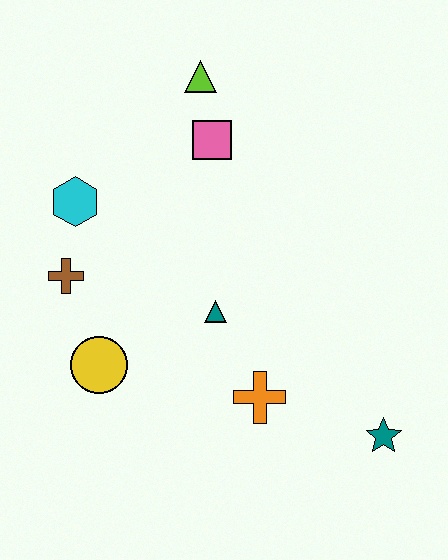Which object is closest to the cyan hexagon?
The brown cross is closest to the cyan hexagon.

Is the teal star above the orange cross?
No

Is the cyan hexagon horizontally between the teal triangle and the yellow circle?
No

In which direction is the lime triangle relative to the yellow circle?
The lime triangle is above the yellow circle.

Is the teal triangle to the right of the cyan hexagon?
Yes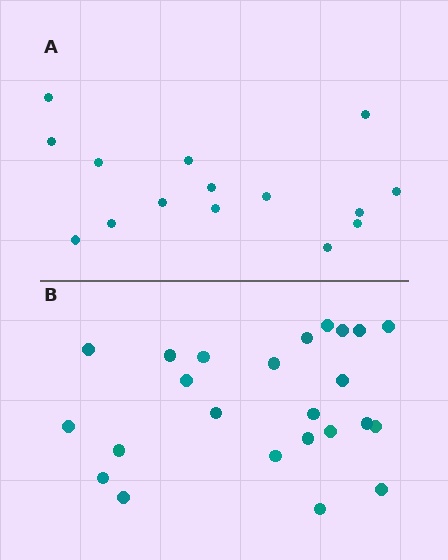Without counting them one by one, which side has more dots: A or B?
Region B (the bottom region) has more dots.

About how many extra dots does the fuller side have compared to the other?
Region B has roughly 8 or so more dots than region A.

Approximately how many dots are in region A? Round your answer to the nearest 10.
About 20 dots. (The exact count is 15, which rounds to 20.)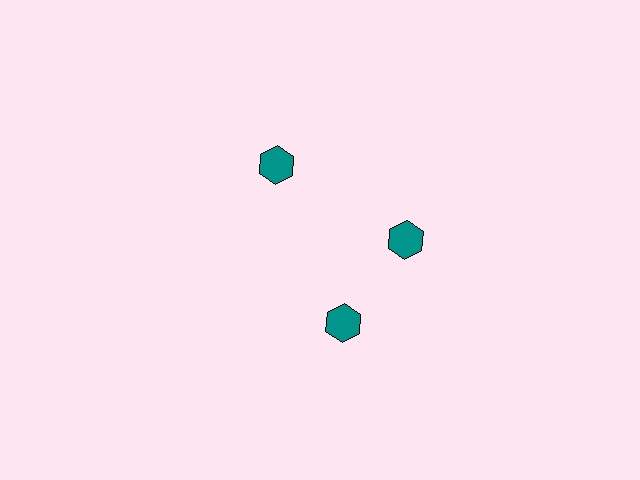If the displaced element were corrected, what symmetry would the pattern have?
It would have 3-fold rotational symmetry — the pattern would map onto itself every 120 degrees.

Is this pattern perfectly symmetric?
No. The 3 teal hexagons are arranged in a ring, but one element near the 7 o'clock position is rotated out of alignment along the ring, breaking the 3-fold rotational symmetry.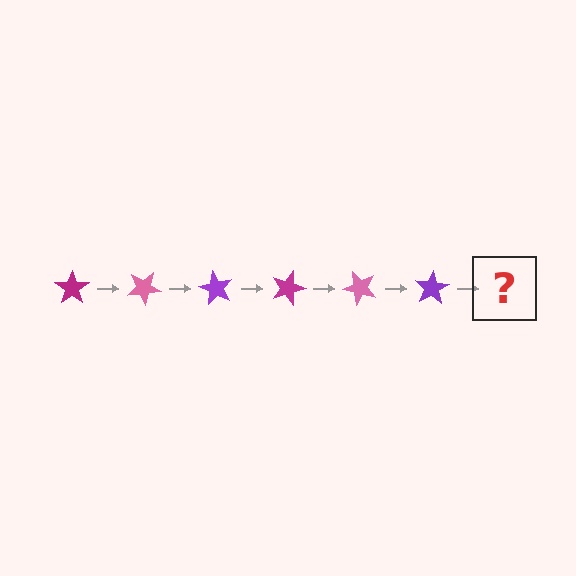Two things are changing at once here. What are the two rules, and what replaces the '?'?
The two rules are that it rotates 30 degrees each step and the color cycles through magenta, pink, and purple. The '?' should be a magenta star, rotated 180 degrees from the start.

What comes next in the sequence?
The next element should be a magenta star, rotated 180 degrees from the start.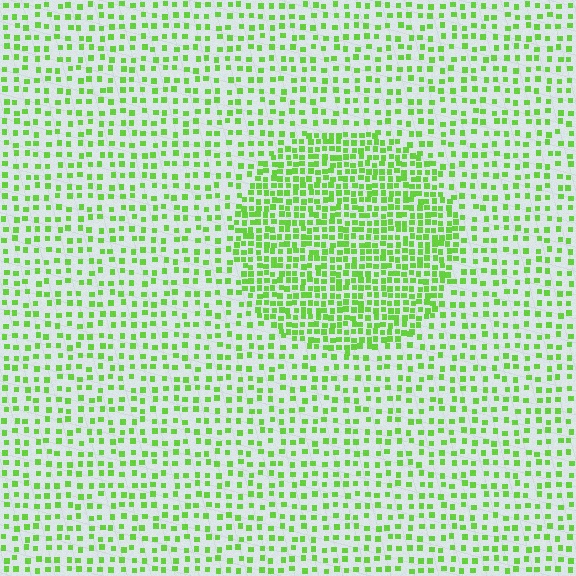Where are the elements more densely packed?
The elements are more densely packed inside the circle boundary.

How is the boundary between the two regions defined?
The boundary is defined by a change in element density (approximately 2.1x ratio). All elements are the same color, size, and shape.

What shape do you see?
I see a circle.